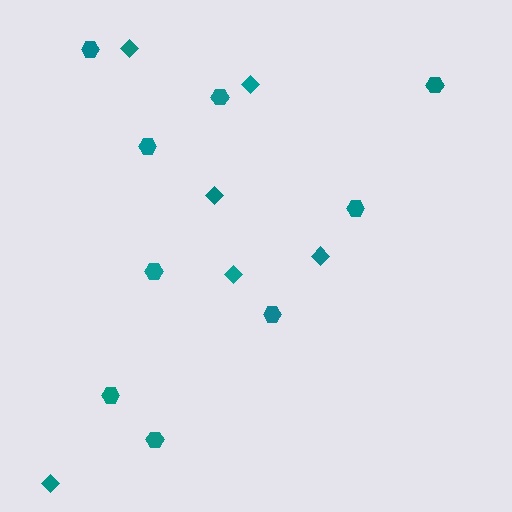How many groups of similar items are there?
There are 2 groups: one group of diamonds (6) and one group of hexagons (9).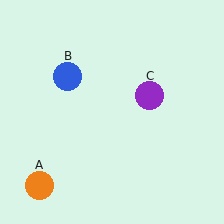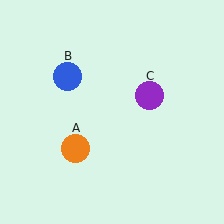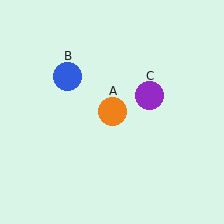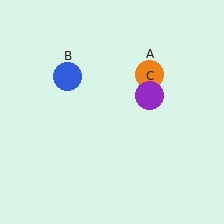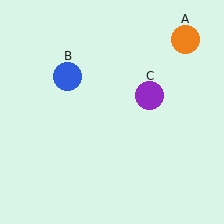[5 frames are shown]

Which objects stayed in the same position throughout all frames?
Blue circle (object B) and purple circle (object C) remained stationary.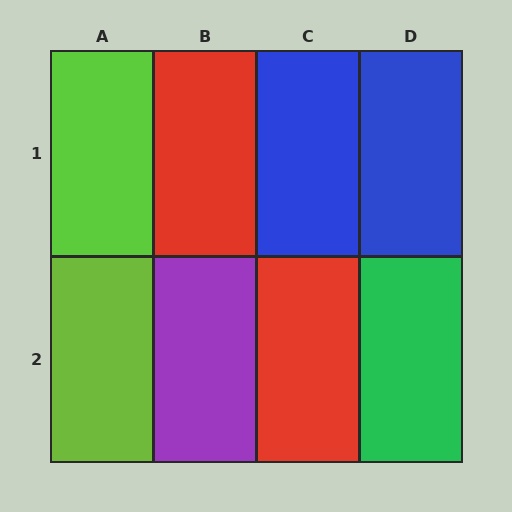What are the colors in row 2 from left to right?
Lime, purple, red, green.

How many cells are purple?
1 cell is purple.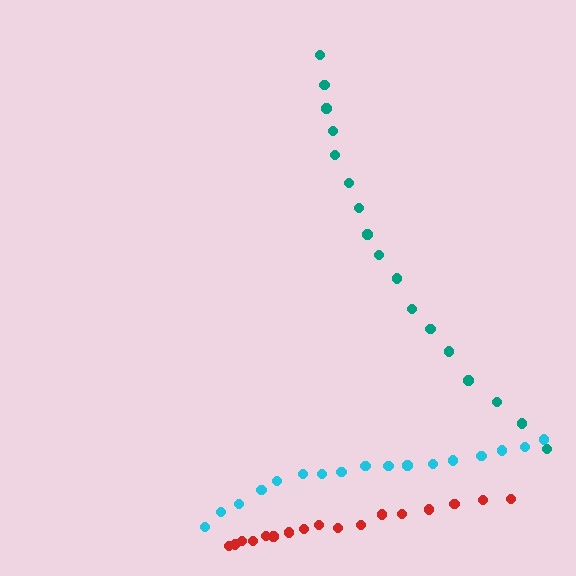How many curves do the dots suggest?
There are 3 distinct paths.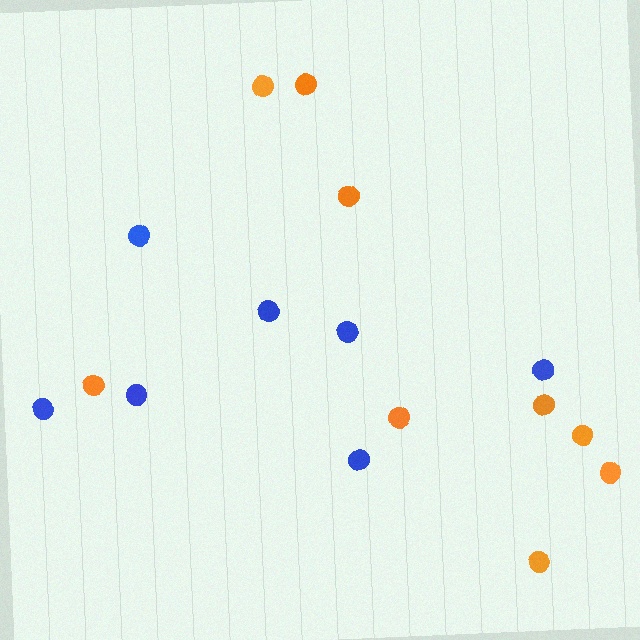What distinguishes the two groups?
There are 2 groups: one group of blue circles (7) and one group of orange circles (9).